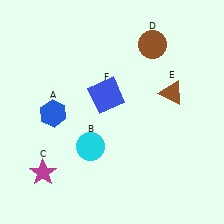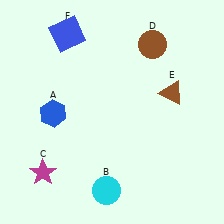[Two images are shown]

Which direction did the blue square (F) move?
The blue square (F) moved up.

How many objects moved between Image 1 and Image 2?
2 objects moved between the two images.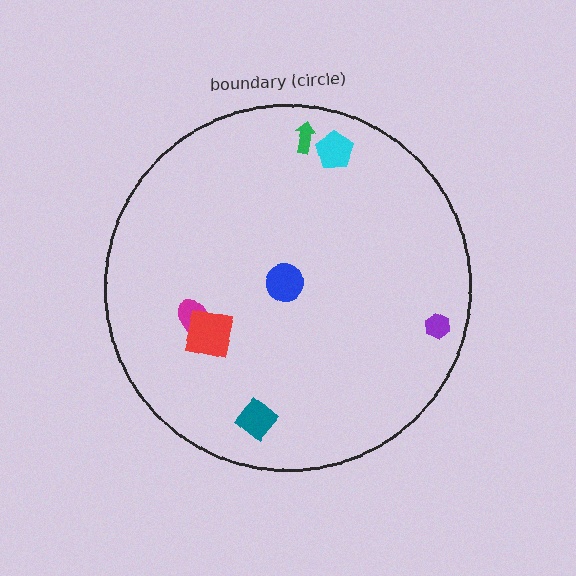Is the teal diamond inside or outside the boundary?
Inside.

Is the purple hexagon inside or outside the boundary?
Inside.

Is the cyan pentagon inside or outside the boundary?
Inside.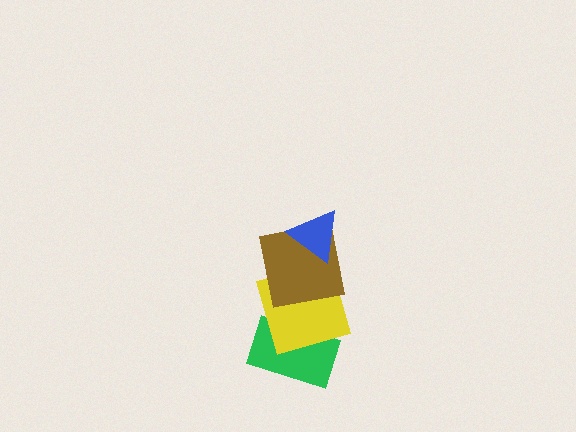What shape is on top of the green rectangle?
The yellow square is on top of the green rectangle.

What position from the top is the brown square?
The brown square is 2nd from the top.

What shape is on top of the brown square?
The blue triangle is on top of the brown square.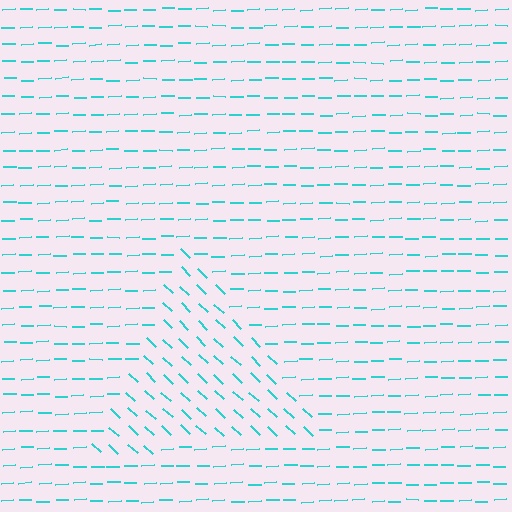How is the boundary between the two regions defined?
The boundary is defined purely by a change in line orientation (approximately 45 degrees difference). All lines are the same color and thickness.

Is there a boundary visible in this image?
Yes, there is a texture boundary formed by a change in line orientation.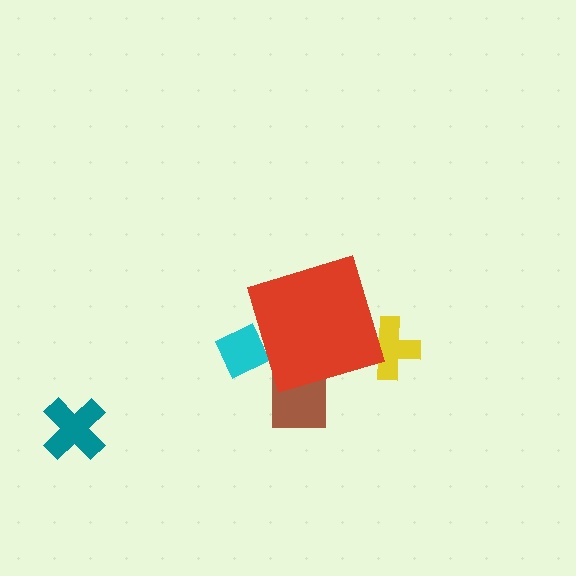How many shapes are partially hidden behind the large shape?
3 shapes are partially hidden.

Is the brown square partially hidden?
Yes, the brown square is partially hidden behind the red diamond.